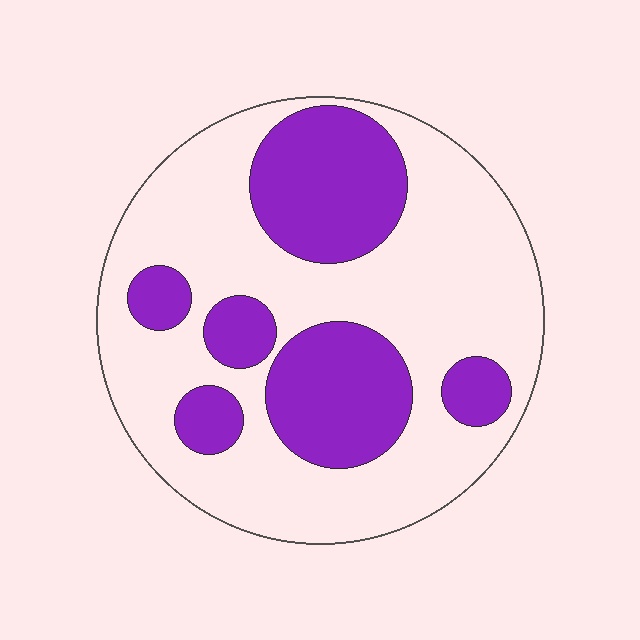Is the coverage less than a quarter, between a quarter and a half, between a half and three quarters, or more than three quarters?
Between a quarter and a half.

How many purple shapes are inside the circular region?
6.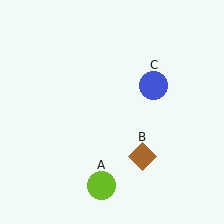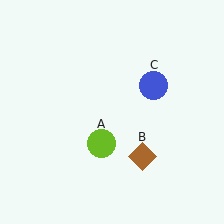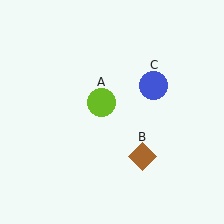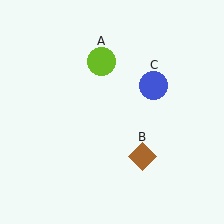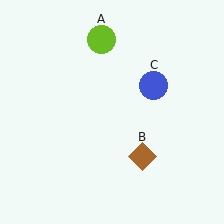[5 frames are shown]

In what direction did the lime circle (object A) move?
The lime circle (object A) moved up.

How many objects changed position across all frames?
1 object changed position: lime circle (object A).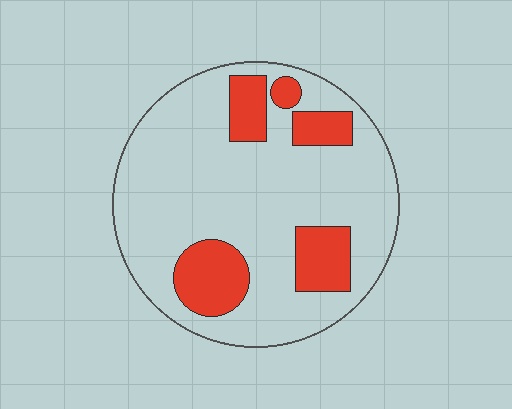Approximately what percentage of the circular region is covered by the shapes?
Approximately 20%.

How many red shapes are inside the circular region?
5.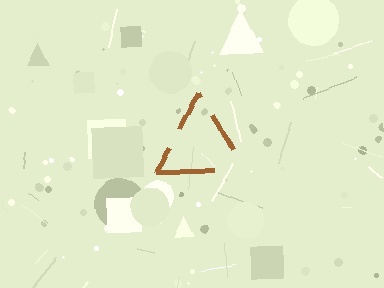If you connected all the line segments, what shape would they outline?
They would outline a triangle.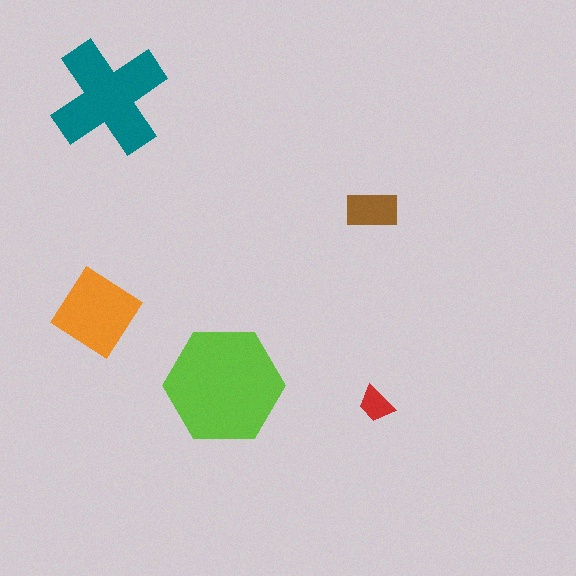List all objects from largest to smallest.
The lime hexagon, the teal cross, the orange diamond, the brown rectangle, the red trapezoid.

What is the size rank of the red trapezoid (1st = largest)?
5th.